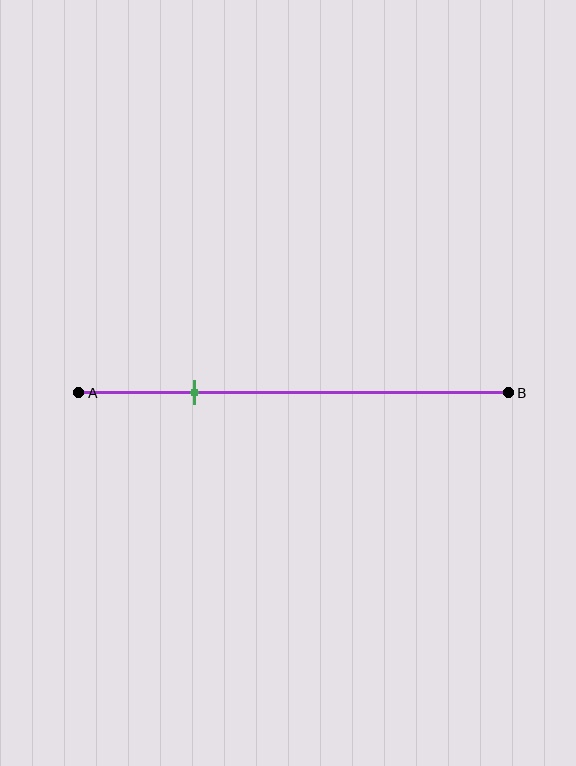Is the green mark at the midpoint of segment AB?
No, the mark is at about 25% from A, not at the 50% midpoint.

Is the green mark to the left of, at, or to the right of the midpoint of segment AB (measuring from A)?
The green mark is to the left of the midpoint of segment AB.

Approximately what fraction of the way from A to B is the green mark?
The green mark is approximately 25% of the way from A to B.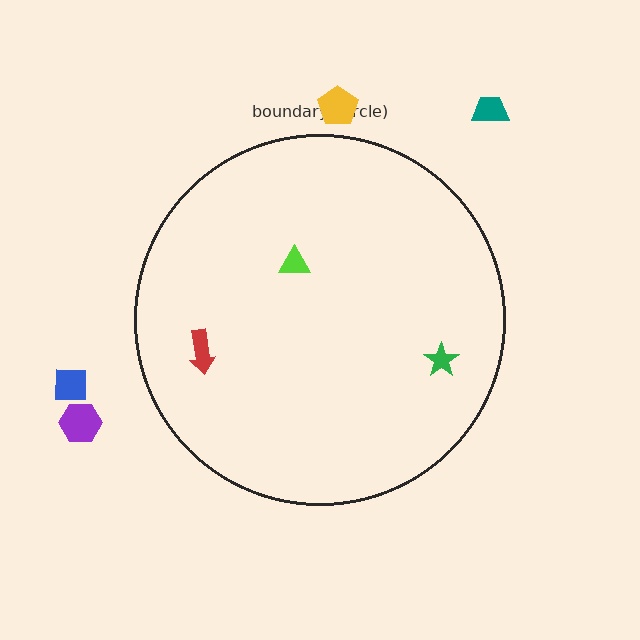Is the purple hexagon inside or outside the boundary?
Outside.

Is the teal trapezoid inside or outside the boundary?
Outside.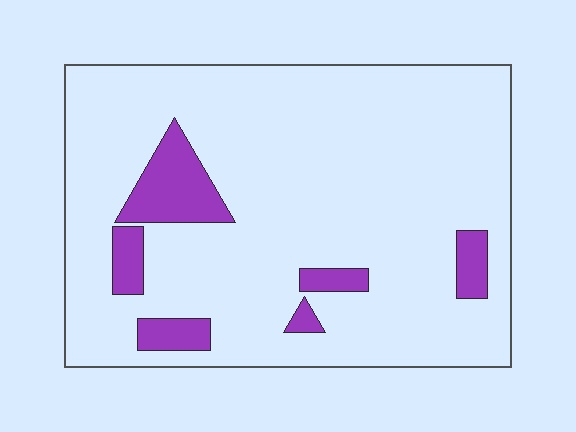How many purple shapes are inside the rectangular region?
6.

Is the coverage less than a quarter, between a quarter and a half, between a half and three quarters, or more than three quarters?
Less than a quarter.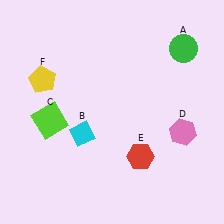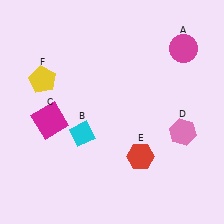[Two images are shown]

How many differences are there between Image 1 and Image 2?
There are 2 differences between the two images.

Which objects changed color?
A changed from green to magenta. C changed from lime to magenta.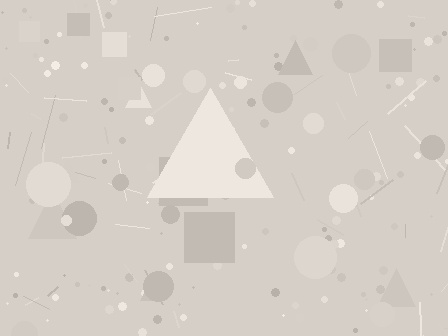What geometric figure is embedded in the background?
A triangle is embedded in the background.